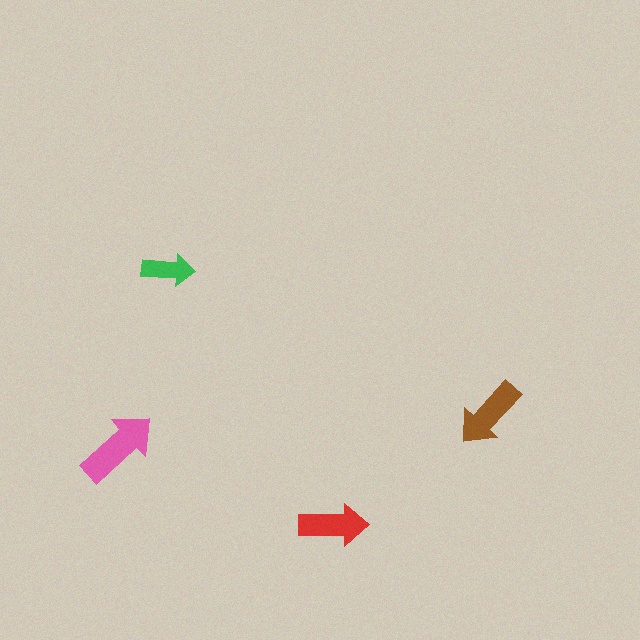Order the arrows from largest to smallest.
the pink one, the brown one, the red one, the green one.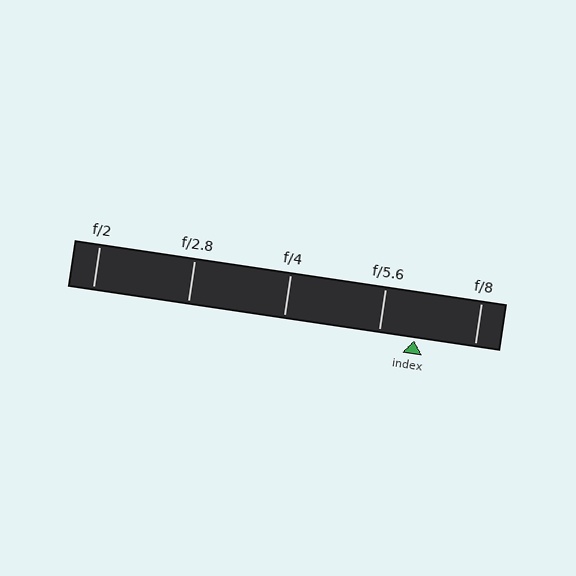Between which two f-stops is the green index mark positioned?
The index mark is between f/5.6 and f/8.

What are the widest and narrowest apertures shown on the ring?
The widest aperture shown is f/2 and the narrowest is f/8.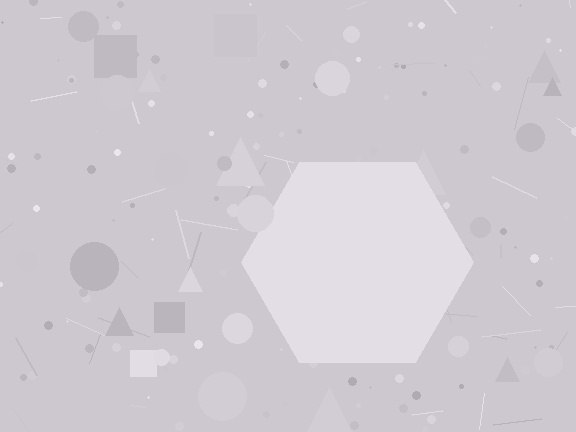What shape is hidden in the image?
A hexagon is hidden in the image.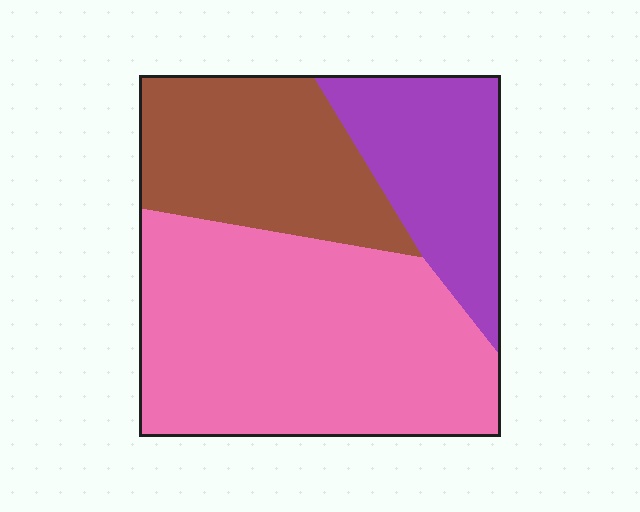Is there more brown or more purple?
Brown.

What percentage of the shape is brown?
Brown takes up between a sixth and a third of the shape.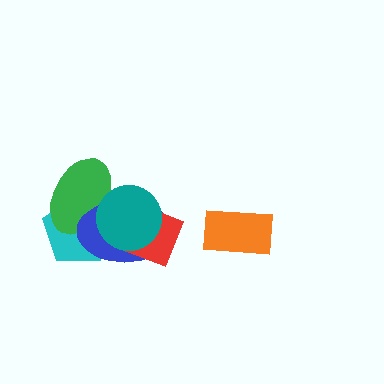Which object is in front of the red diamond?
The teal circle is in front of the red diamond.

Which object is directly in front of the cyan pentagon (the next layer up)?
The green ellipse is directly in front of the cyan pentagon.